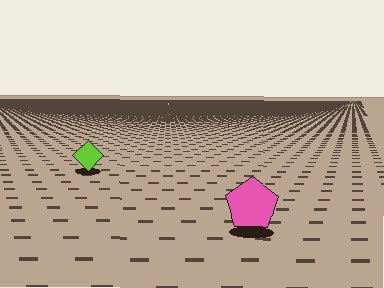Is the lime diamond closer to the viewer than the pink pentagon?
No. The pink pentagon is closer — you can tell from the texture gradient: the ground texture is coarser near it.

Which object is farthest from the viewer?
The lime diamond is farthest from the viewer. It appears smaller and the ground texture around it is denser.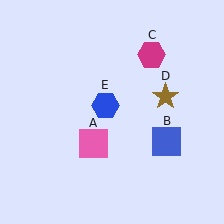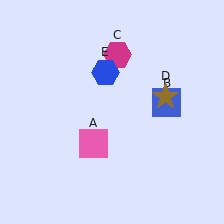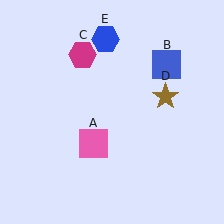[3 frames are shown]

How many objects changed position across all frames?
3 objects changed position: blue square (object B), magenta hexagon (object C), blue hexagon (object E).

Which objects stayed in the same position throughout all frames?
Pink square (object A) and brown star (object D) remained stationary.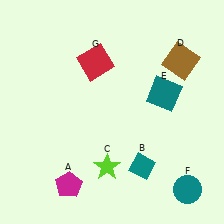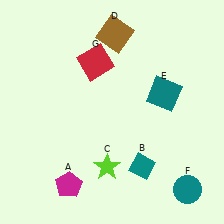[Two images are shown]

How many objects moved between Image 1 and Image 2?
1 object moved between the two images.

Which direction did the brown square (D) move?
The brown square (D) moved left.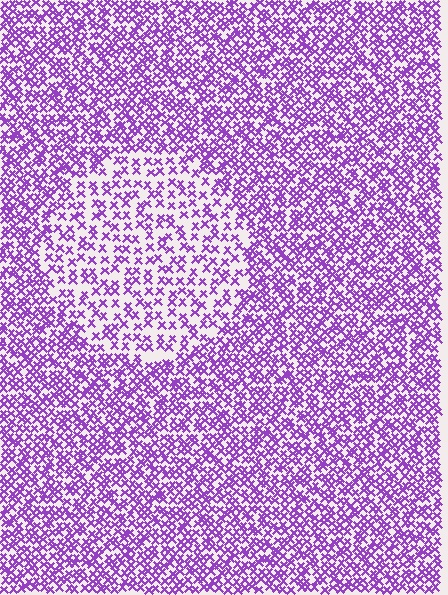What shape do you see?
I see a circle.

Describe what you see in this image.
The image contains small purple elements arranged at two different densities. A circle-shaped region is visible where the elements are less densely packed than the surrounding area.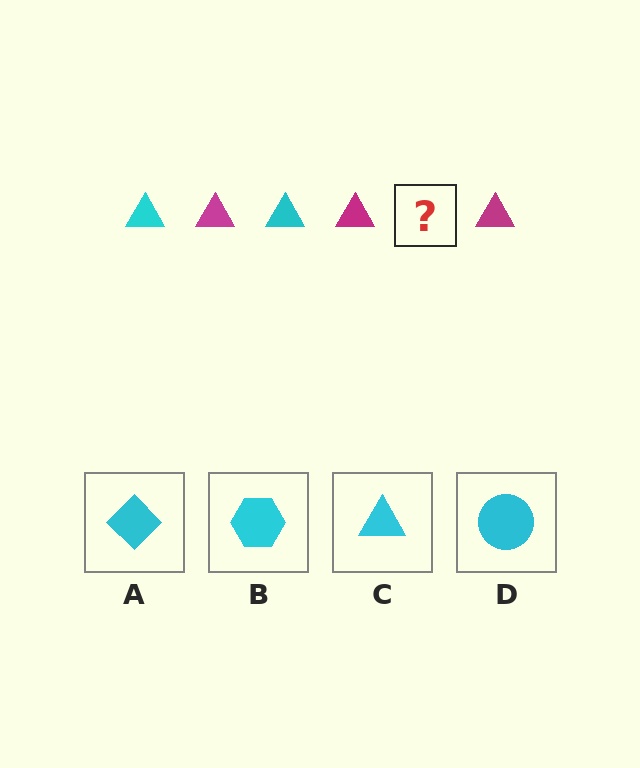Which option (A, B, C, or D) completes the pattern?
C.